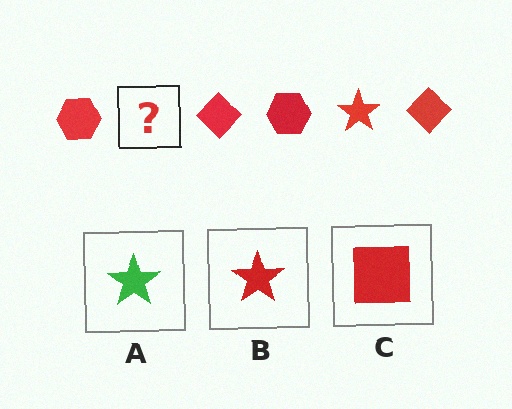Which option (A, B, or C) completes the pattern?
B.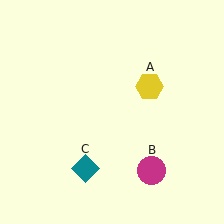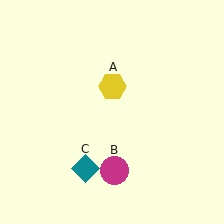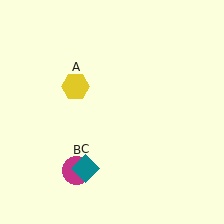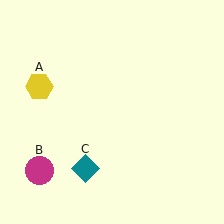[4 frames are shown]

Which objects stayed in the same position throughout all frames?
Teal diamond (object C) remained stationary.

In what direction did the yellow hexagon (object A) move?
The yellow hexagon (object A) moved left.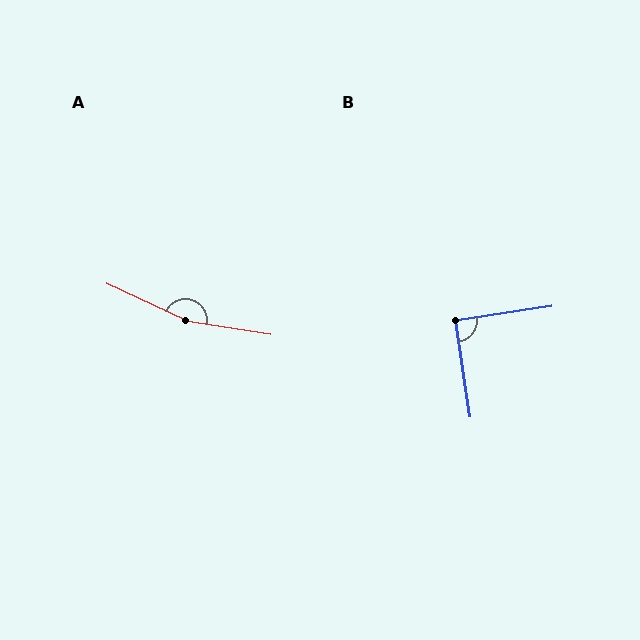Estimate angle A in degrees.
Approximately 164 degrees.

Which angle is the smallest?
B, at approximately 90 degrees.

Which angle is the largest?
A, at approximately 164 degrees.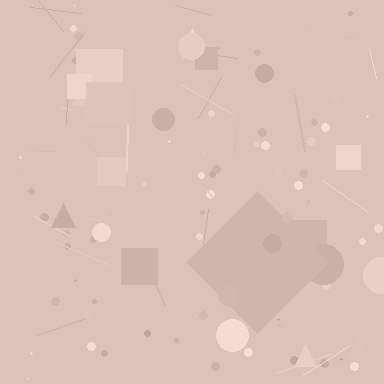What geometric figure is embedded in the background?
A diamond is embedded in the background.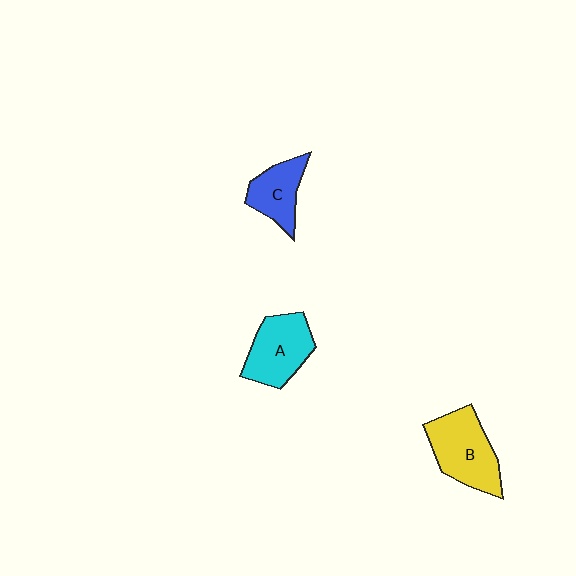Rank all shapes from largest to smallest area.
From largest to smallest: B (yellow), A (cyan), C (blue).